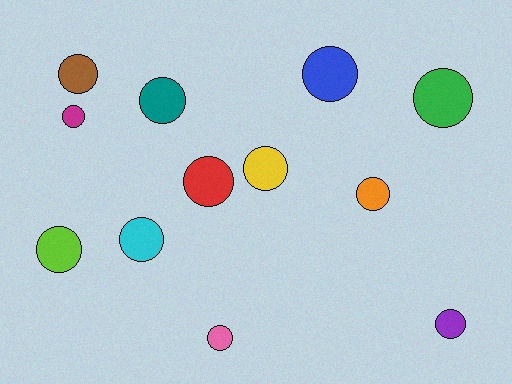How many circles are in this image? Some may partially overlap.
There are 12 circles.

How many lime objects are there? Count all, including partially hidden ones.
There is 1 lime object.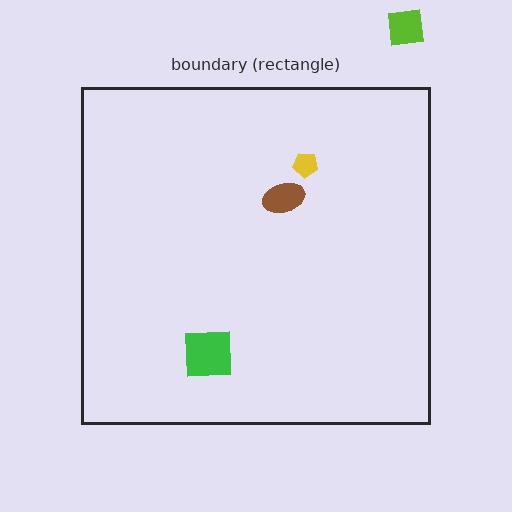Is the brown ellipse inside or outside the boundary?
Inside.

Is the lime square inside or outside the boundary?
Outside.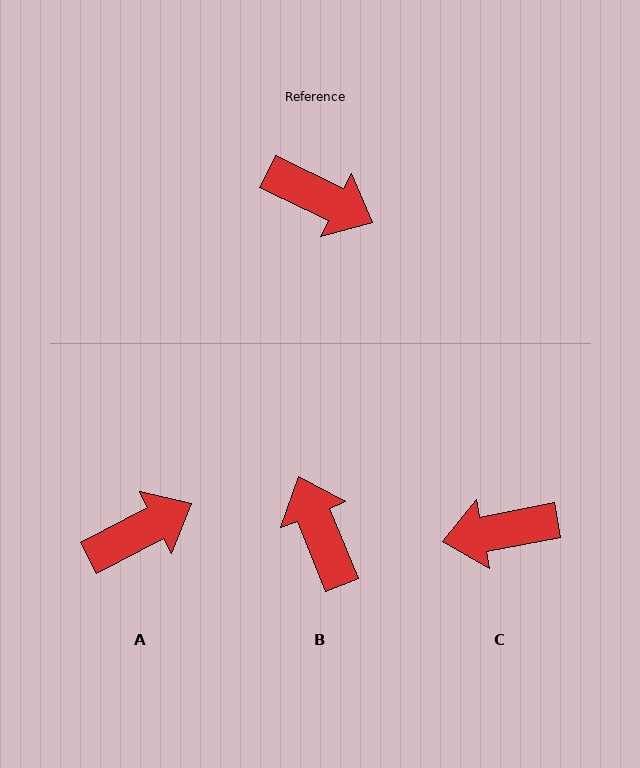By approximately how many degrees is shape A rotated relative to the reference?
Approximately 54 degrees counter-clockwise.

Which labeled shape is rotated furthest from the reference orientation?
C, about 143 degrees away.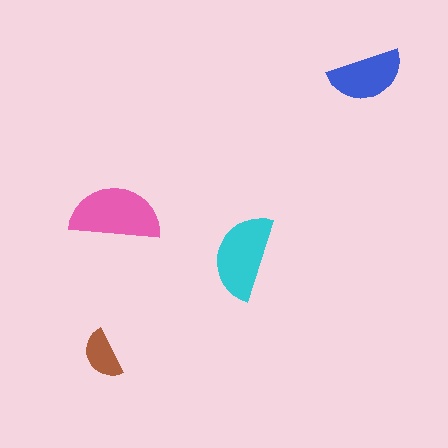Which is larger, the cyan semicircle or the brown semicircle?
The cyan one.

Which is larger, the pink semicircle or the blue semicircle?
The pink one.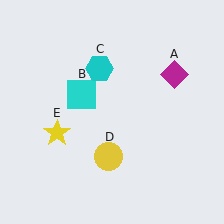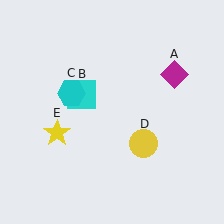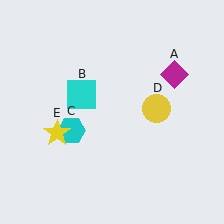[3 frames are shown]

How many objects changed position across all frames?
2 objects changed position: cyan hexagon (object C), yellow circle (object D).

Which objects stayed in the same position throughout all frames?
Magenta diamond (object A) and cyan square (object B) and yellow star (object E) remained stationary.